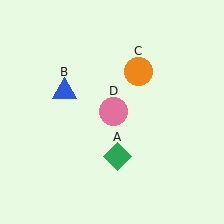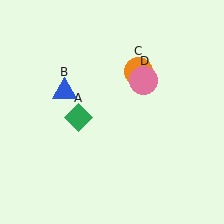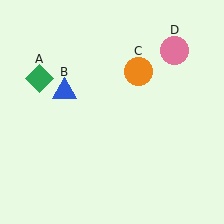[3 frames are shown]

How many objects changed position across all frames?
2 objects changed position: green diamond (object A), pink circle (object D).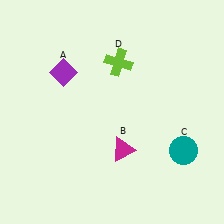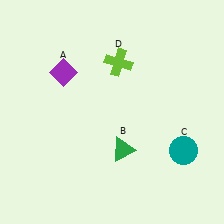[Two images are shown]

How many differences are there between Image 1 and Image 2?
There is 1 difference between the two images.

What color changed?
The triangle (B) changed from magenta in Image 1 to green in Image 2.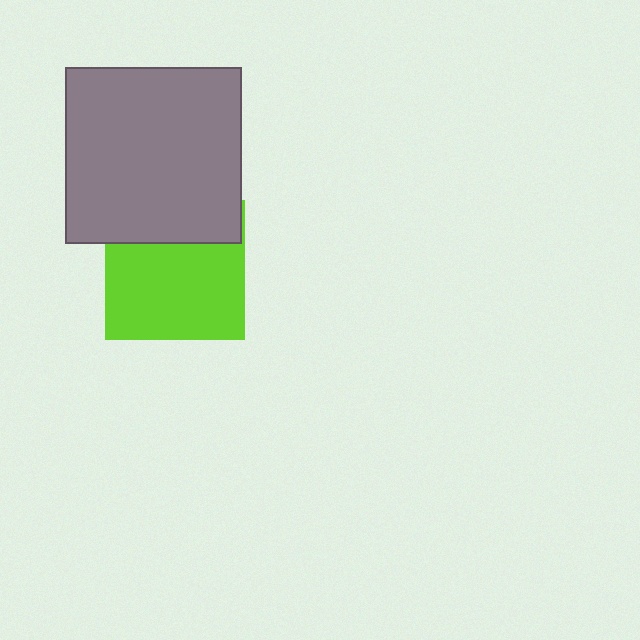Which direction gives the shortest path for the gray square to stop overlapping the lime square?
Moving up gives the shortest separation.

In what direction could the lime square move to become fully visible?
The lime square could move down. That would shift it out from behind the gray square entirely.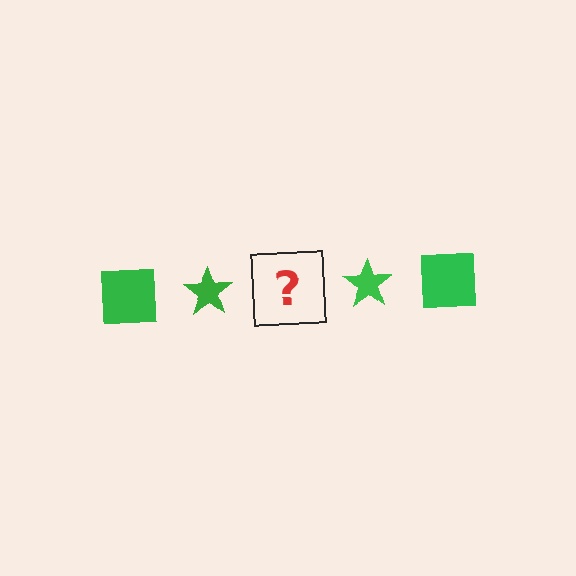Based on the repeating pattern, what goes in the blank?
The blank should be a green square.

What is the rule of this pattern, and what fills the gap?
The rule is that the pattern cycles through square, star shapes in green. The gap should be filled with a green square.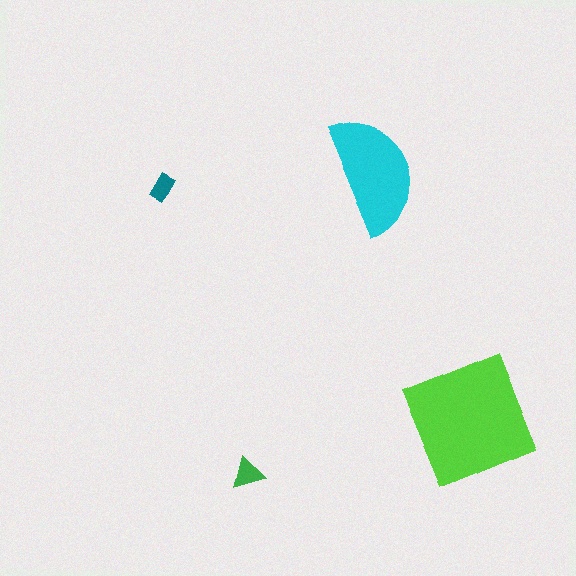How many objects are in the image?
There are 4 objects in the image.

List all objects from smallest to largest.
The teal rectangle, the green triangle, the cyan semicircle, the lime square.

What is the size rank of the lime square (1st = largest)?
1st.